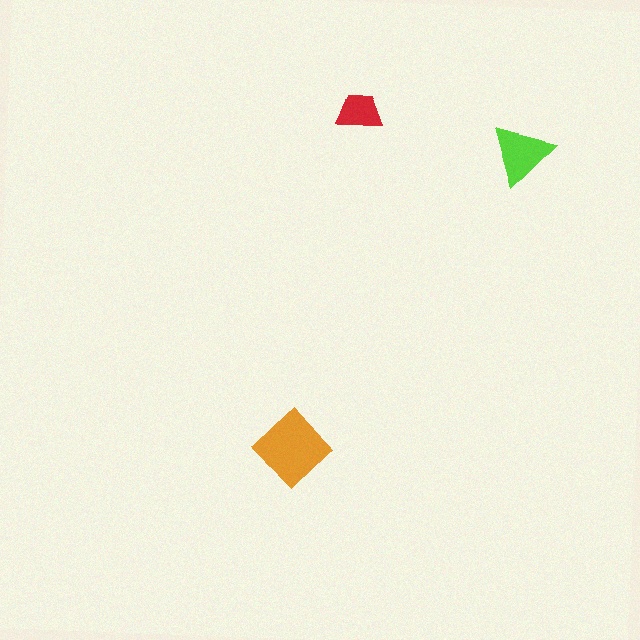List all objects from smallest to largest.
The red trapezoid, the lime triangle, the orange diamond.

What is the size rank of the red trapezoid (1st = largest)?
3rd.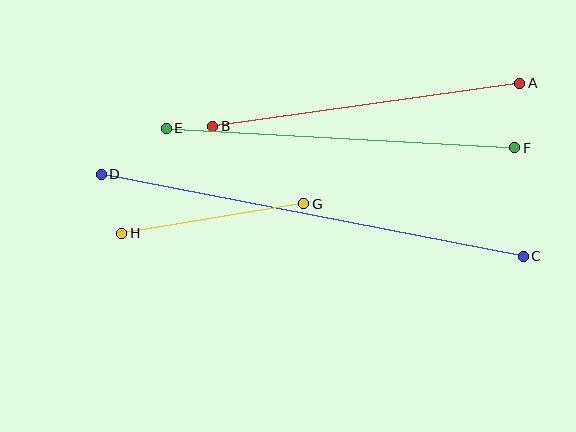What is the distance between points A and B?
The distance is approximately 310 pixels.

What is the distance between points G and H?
The distance is approximately 184 pixels.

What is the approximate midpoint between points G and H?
The midpoint is at approximately (213, 219) pixels.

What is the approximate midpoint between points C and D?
The midpoint is at approximately (312, 215) pixels.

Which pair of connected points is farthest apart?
Points C and D are farthest apart.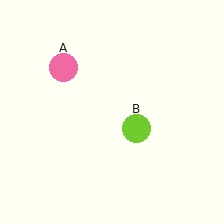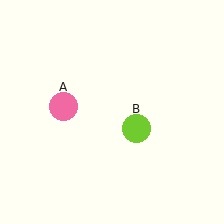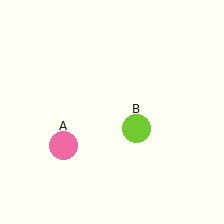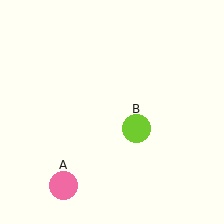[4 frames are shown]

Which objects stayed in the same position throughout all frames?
Lime circle (object B) remained stationary.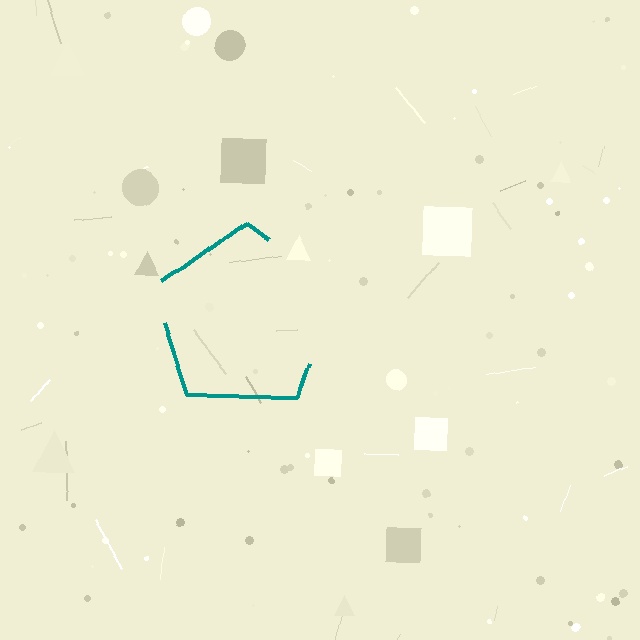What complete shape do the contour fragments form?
The contour fragments form a pentagon.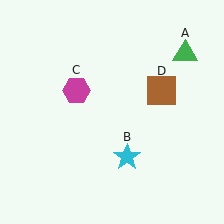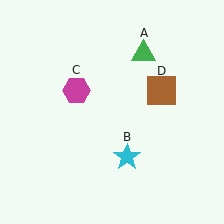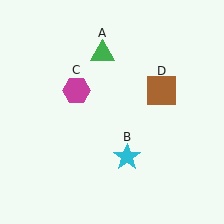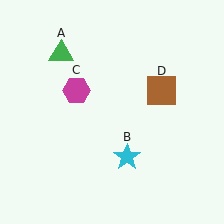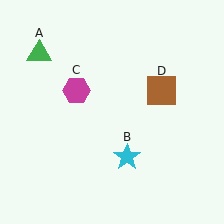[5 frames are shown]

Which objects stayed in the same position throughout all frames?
Cyan star (object B) and magenta hexagon (object C) and brown square (object D) remained stationary.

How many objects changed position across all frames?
1 object changed position: green triangle (object A).